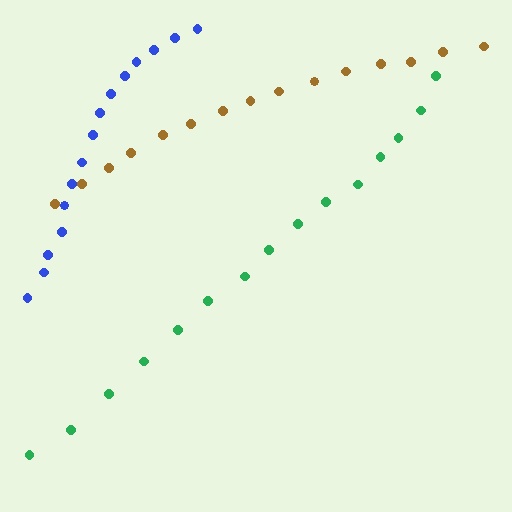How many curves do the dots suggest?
There are 3 distinct paths.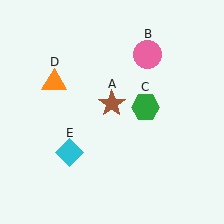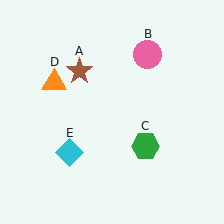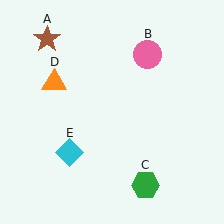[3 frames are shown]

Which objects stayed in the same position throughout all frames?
Pink circle (object B) and orange triangle (object D) and cyan diamond (object E) remained stationary.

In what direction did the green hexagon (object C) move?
The green hexagon (object C) moved down.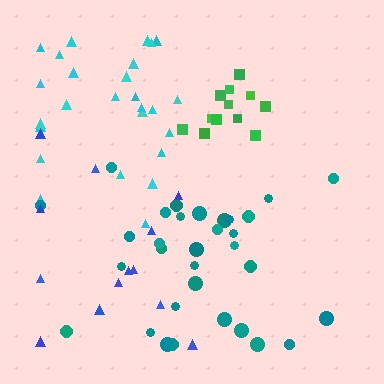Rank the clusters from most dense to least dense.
green, teal, cyan, blue.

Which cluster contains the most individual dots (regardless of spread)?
Teal (32).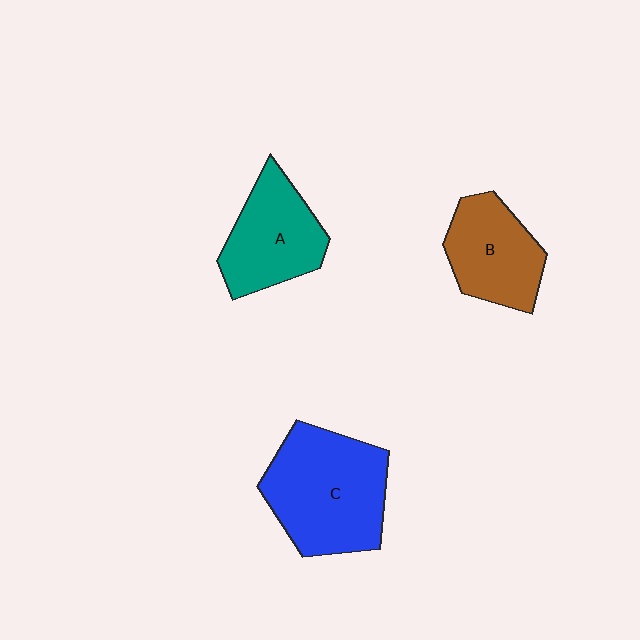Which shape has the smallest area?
Shape B (brown).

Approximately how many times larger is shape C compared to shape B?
Approximately 1.5 times.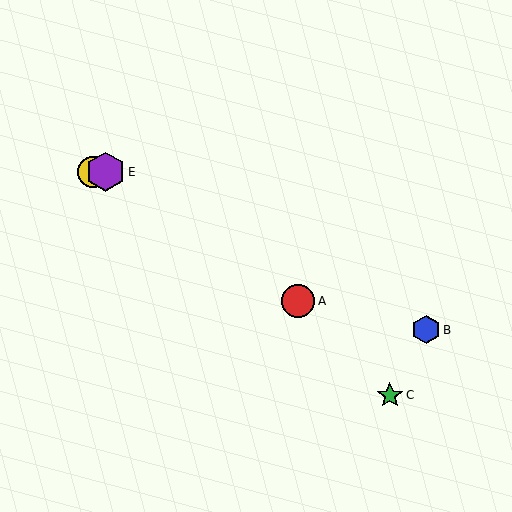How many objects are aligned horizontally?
2 objects (D, E) are aligned horizontally.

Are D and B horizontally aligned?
No, D is at y≈172 and B is at y≈330.